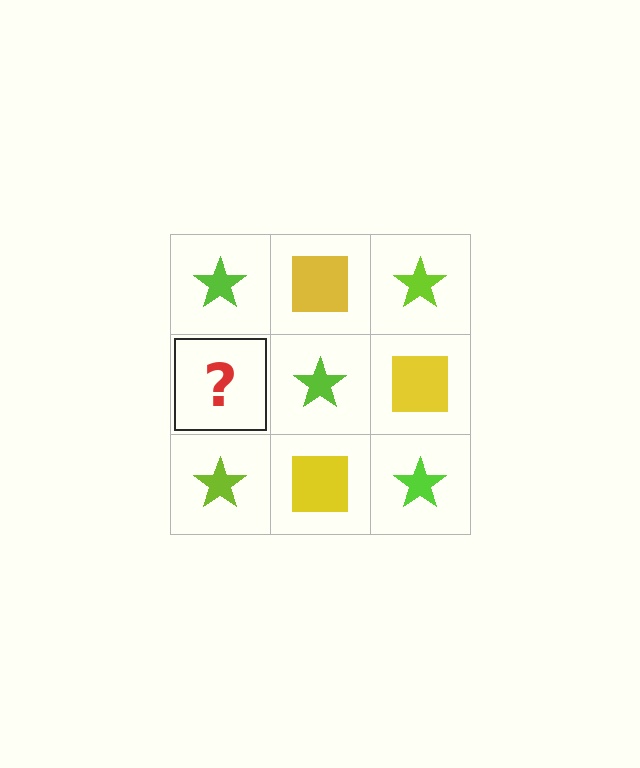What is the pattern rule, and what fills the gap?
The rule is that it alternates lime star and yellow square in a checkerboard pattern. The gap should be filled with a yellow square.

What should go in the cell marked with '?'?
The missing cell should contain a yellow square.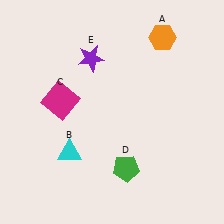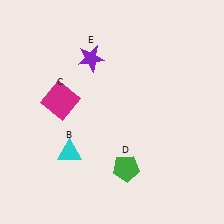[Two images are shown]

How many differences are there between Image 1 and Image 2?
There is 1 difference between the two images.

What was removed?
The orange hexagon (A) was removed in Image 2.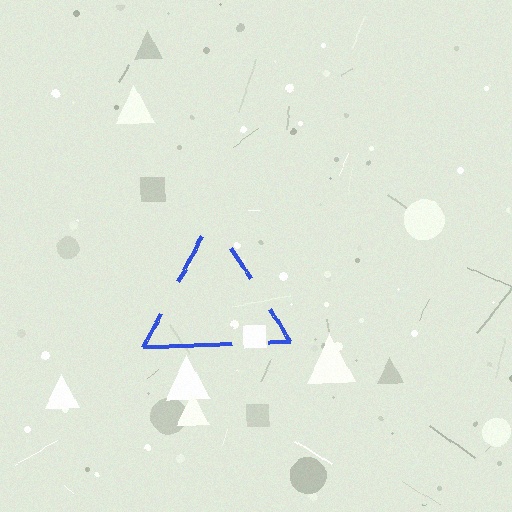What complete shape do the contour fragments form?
The contour fragments form a triangle.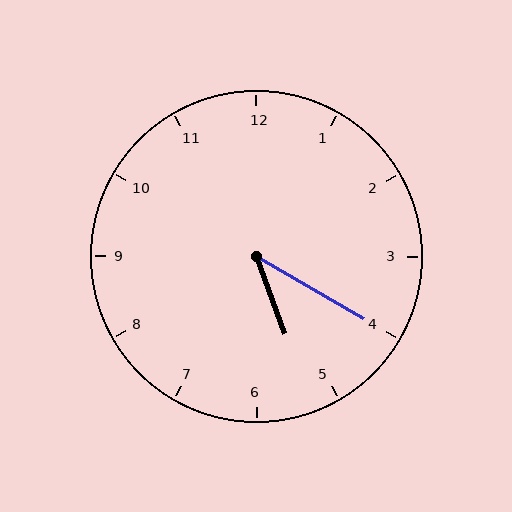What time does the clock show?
5:20.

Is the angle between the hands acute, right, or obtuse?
It is acute.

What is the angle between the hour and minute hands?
Approximately 40 degrees.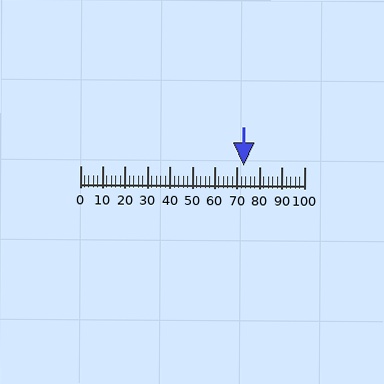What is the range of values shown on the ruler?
The ruler shows values from 0 to 100.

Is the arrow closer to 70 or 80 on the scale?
The arrow is closer to 70.